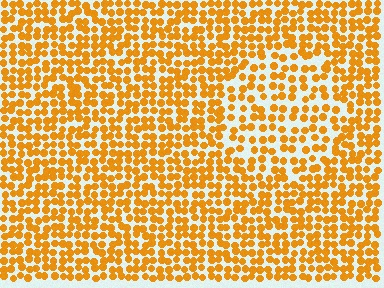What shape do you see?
I see a circle.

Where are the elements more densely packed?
The elements are more densely packed outside the circle boundary.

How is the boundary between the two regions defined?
The boundary is defined by a change in element density (approximately 1.6x ratio). All elements are the same color, size, and shape.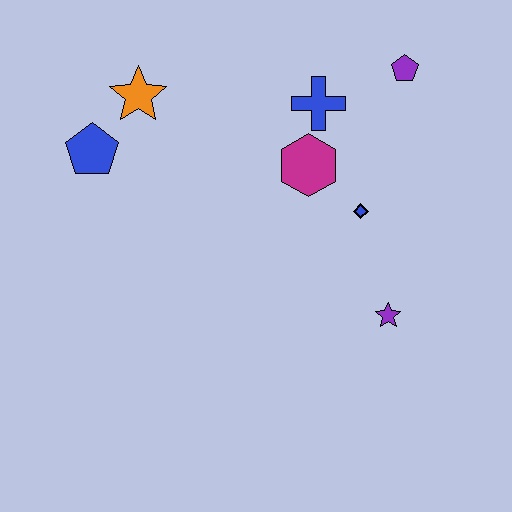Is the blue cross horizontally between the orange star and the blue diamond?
Yes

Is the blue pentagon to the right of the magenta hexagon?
No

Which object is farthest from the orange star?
The purple star is farthest from the orange star.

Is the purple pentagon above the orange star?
Yes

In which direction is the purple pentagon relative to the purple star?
The purple pentagon is above the purple star.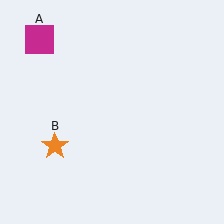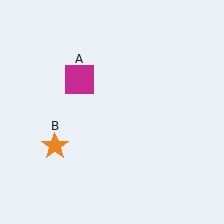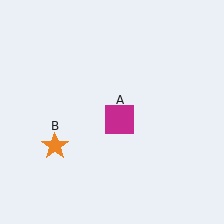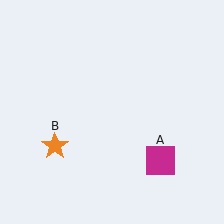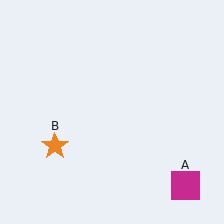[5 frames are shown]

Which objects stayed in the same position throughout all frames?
Orange star (object B) remained stationary.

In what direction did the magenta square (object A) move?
The magenta square (object A) moved down and to the right.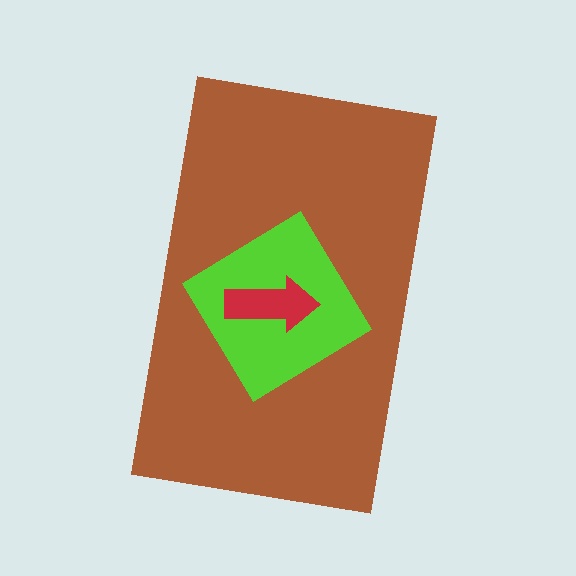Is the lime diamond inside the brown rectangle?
Yes.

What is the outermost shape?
The brown rectangle.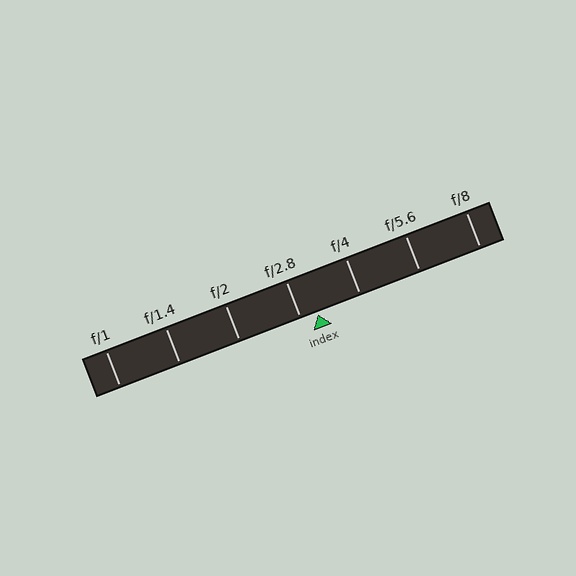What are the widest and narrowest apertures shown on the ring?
The widest aperture shown is f/1 and the narrowest is f/8.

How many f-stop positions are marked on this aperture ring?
There are 7 f-stop positions marked.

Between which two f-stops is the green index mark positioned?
The index mark is between f/2.8 and f/4.